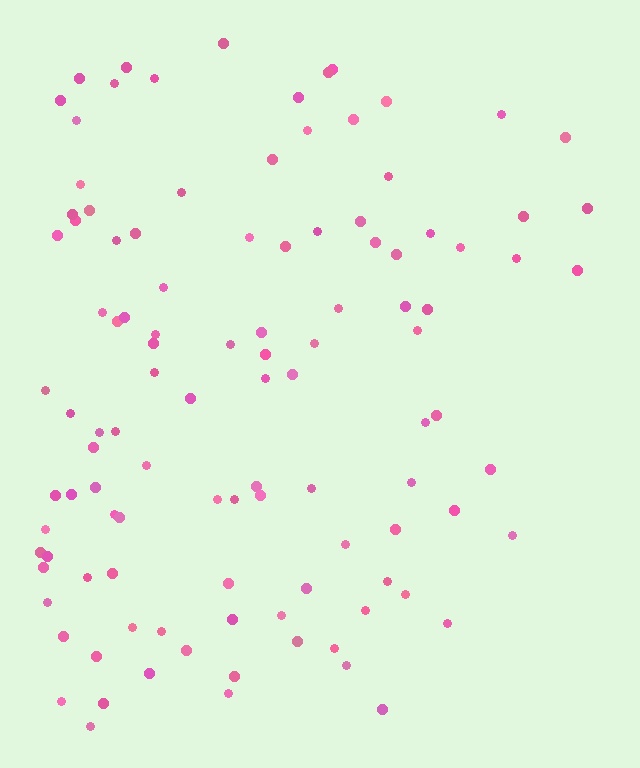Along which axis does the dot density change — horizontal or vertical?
Horizontal.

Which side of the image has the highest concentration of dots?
The left.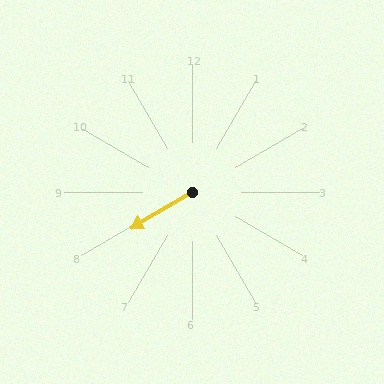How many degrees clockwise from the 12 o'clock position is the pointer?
Approximately 239 degrees.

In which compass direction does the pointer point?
Southwest.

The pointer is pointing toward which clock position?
Roughly 8 o'clock.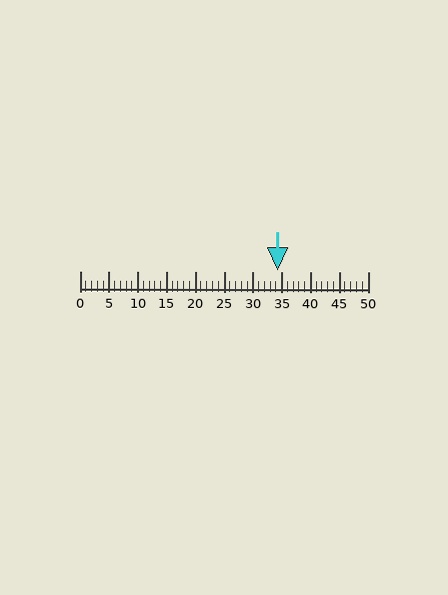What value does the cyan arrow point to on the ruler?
The cyan arrow points to approximately 34.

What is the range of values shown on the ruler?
The ruler shows values from 0 to 50.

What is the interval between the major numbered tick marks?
The major tick marks are spaced 5 units apart.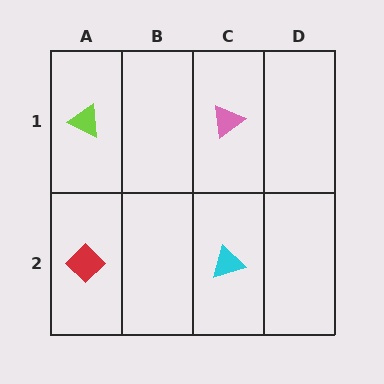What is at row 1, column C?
A pink triangle.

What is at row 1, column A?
A lime triangle.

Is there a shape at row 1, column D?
No, that cell is empty.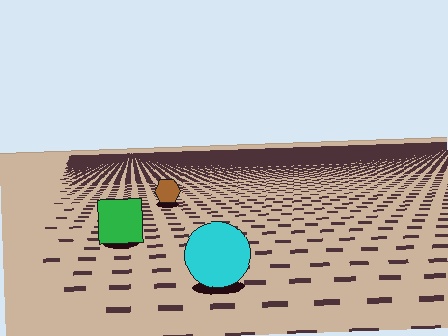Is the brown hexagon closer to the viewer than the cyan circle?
No. The cyan circle is closer — you can tell from the texture gradient: the ground texture is coarser near it.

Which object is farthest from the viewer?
The brown hexagon is farthest from the viewer. It appears smaller and the ground texture around it is denser.